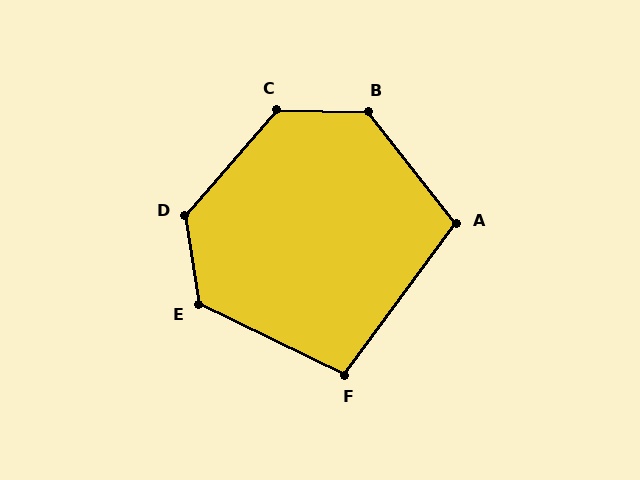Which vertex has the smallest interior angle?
F, at approximately 100 degrees.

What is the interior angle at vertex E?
Approximately 125 degrees (obtuse).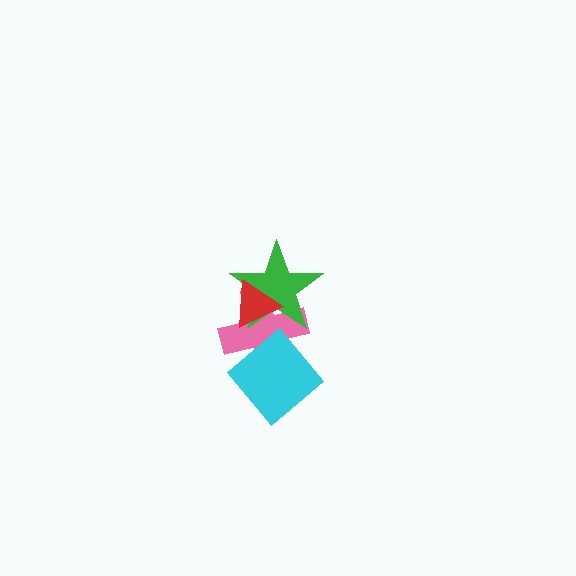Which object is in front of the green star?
The red triangle is in front of the green star.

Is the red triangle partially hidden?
No, no other shape covers it.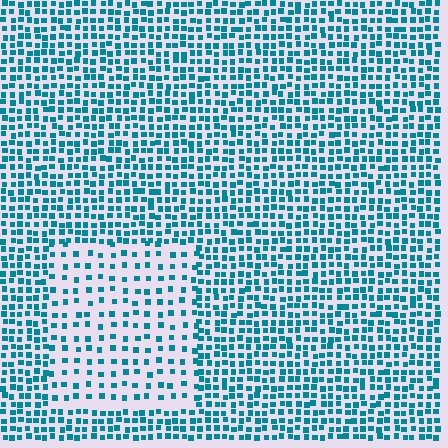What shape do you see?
I see a rectangle.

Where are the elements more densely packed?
The elements are more densely packed outside the rectangle boundary.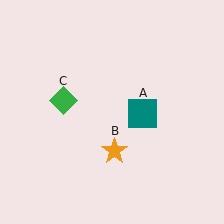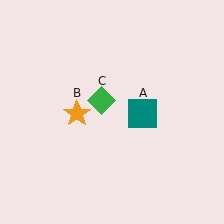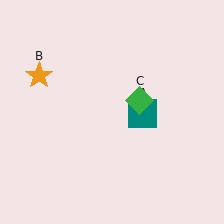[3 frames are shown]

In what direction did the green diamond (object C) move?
The green diamond (object C) moved right.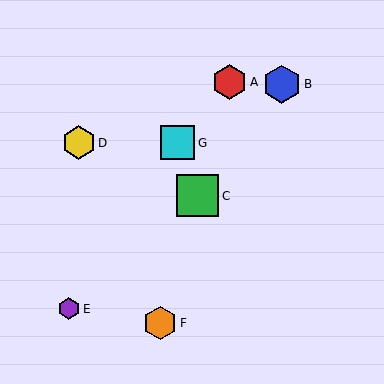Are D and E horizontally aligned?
No, D is at y≈143 and E is at y≈309.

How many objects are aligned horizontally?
2 objects (D, G) are aligned horizontally.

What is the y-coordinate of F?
Object F is at y≈323.